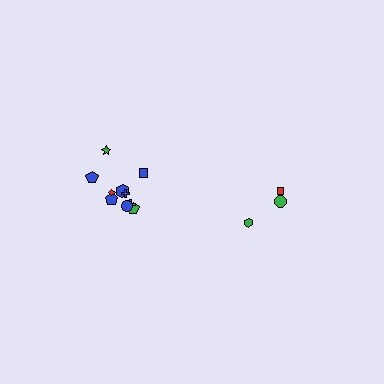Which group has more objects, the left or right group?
The left group.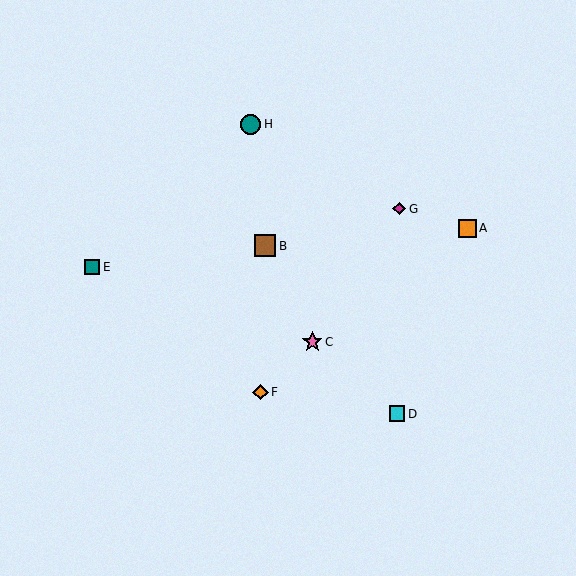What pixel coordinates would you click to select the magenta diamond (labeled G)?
Click at (399, 209) to select the magenta diamond G.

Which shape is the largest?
The brown square (labeled B) is the largest.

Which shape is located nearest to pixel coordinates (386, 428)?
The cyan square (labeled D) at (397, 414) is nearest to that location.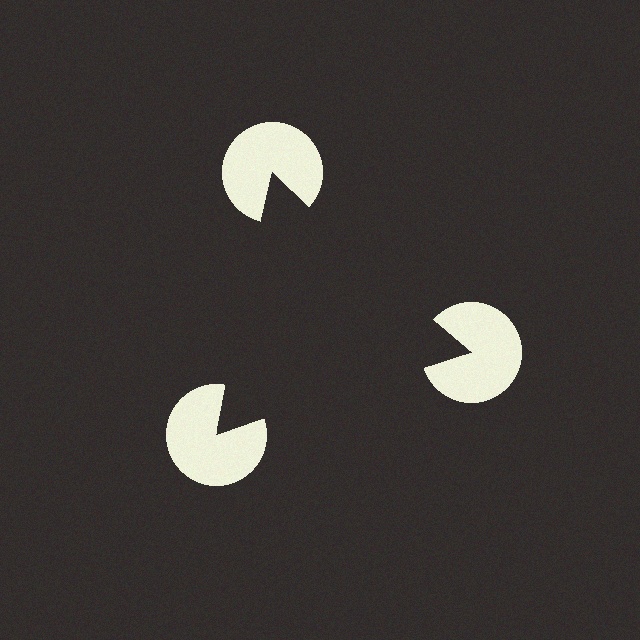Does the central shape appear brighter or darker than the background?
It typically appears slightly darker than the background, even though no actual brightness change is drawn.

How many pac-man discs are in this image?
There are 3 — one at each vertex of the illusory triangle.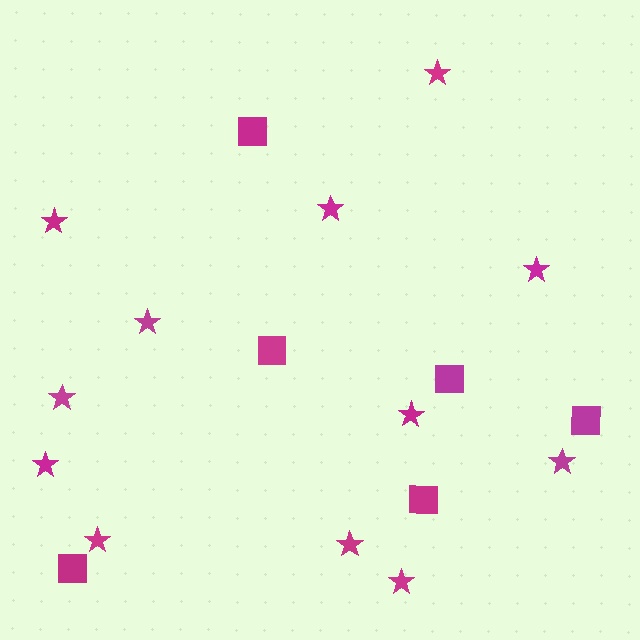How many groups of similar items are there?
There are 2 groups: one group of stars (12) and one group of squares (6).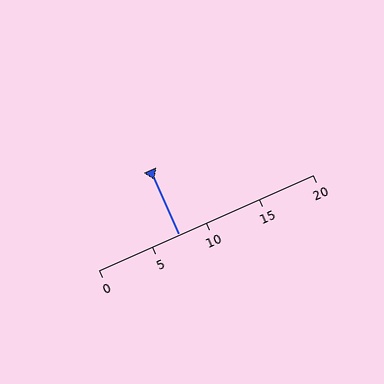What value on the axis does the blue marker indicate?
The marker indicates approximately 7.5.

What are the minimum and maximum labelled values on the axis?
The axis runs from 0 to 20.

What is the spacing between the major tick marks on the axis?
The major ticks are spaced 5 apart.